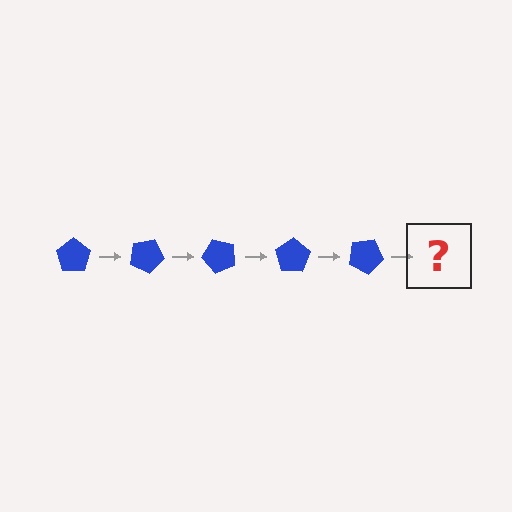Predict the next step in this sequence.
The next step is a blue pentagon rotated 125 degrees.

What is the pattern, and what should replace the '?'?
The pattern is that the pentagon rotates 25 degrees each step. The '?' should be a blue pentagon rotated 125 degrees.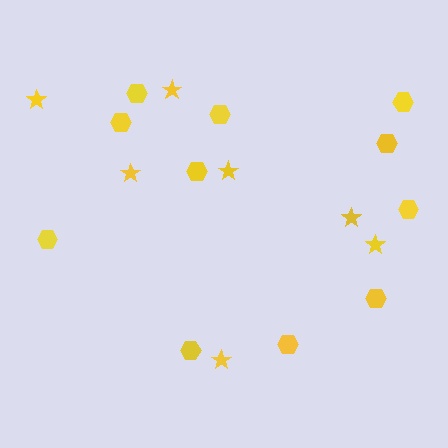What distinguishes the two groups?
There are 2 groups: one group of hexagons (11) and one group of stars (7).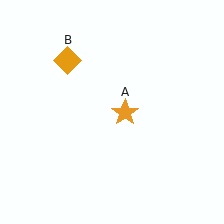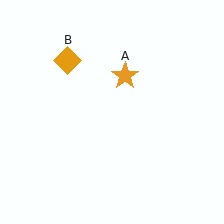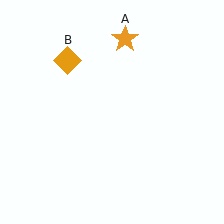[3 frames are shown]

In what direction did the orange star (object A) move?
The orange star (object A) moved up.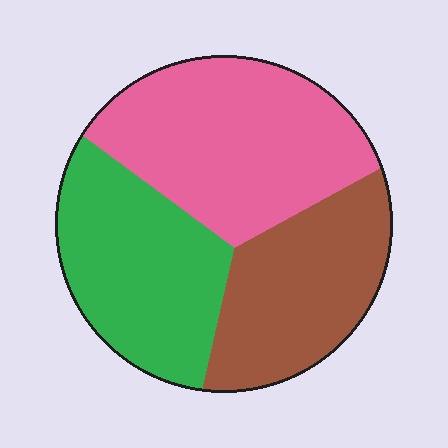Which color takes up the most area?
Pink, at roughly 40%.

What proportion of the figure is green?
Green takes up about one third (1/3) of the figure.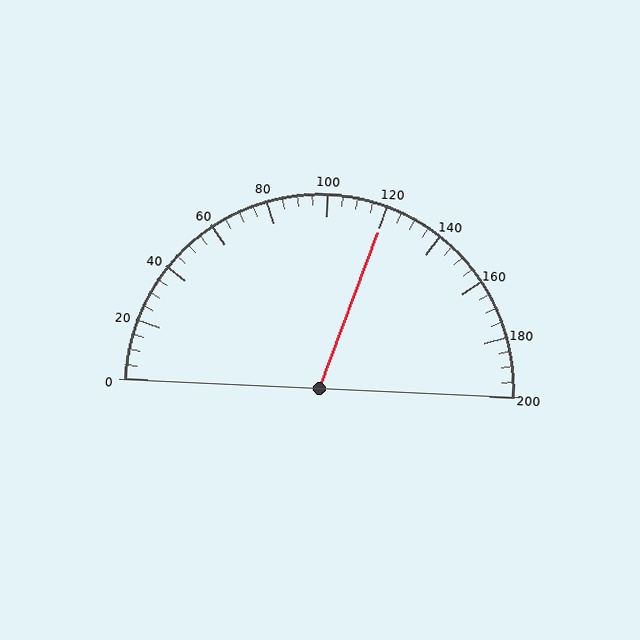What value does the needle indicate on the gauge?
The needle indicates approximately 120.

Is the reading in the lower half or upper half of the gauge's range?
The reading is in the upper half of the range (0 to 200).